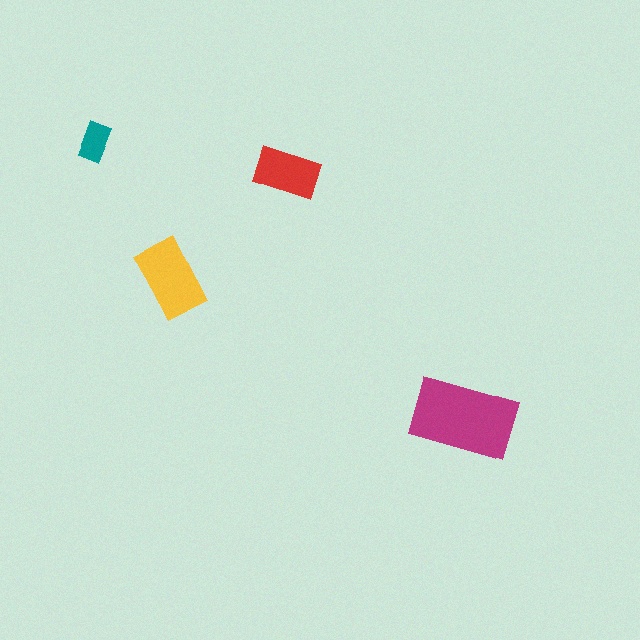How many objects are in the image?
There are 4 objects in the image.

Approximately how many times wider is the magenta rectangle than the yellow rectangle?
About 1.5 times wider.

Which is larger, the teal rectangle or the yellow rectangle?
The yellow one.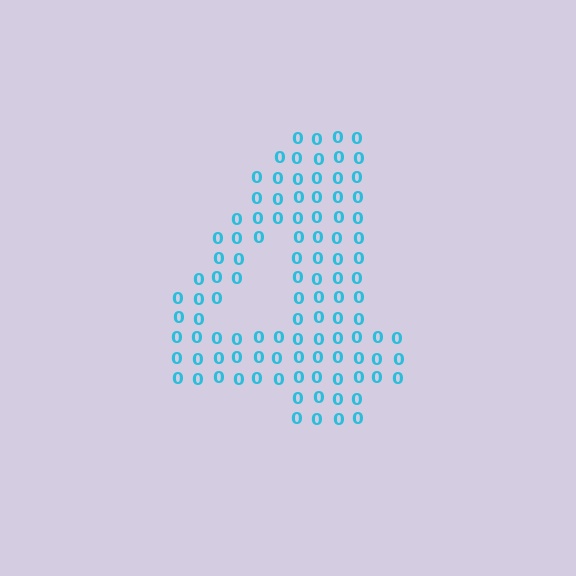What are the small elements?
The small elements are digit 0's.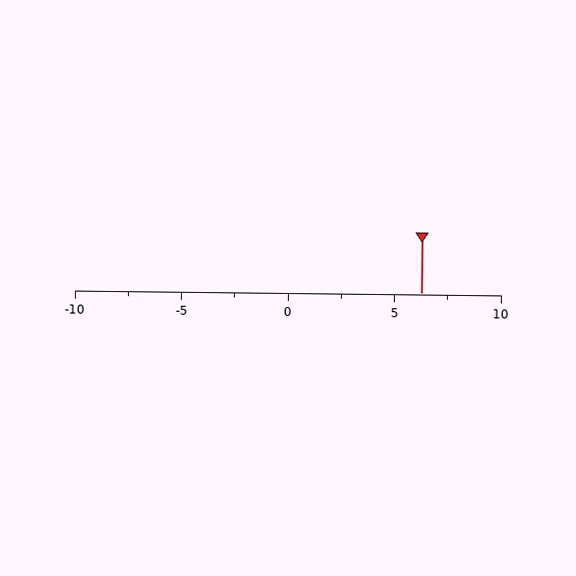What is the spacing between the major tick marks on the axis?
The major ticks are spaced 5 apart.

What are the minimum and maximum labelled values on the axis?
The axis runs from -10 to 10.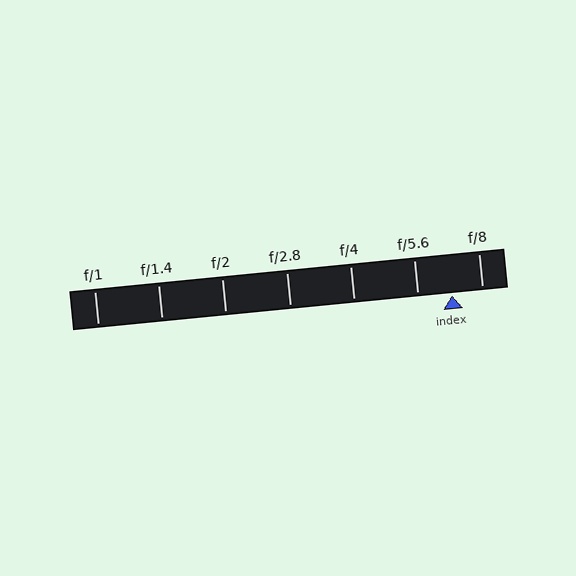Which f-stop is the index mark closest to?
The index mark is closest to f/8.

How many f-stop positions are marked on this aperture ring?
There are 7 f-stop positions marked.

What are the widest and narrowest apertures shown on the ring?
The widest aperture shown is f/1 and the narrowest is f/8.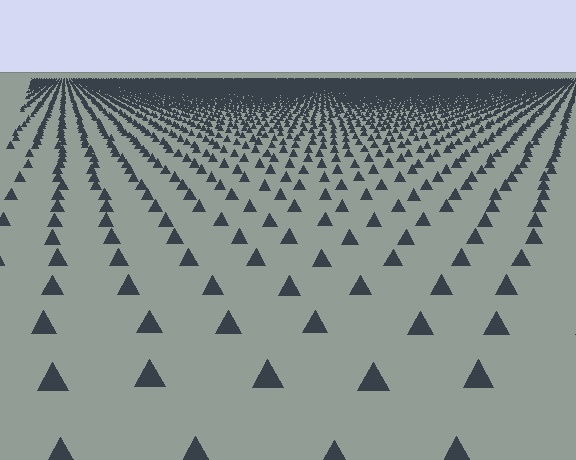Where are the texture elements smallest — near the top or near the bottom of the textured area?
Near the top.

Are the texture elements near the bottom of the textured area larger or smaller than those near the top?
Larger. Near the bottom, elements are closer to the viewer and appear at a bigger on-screen size.